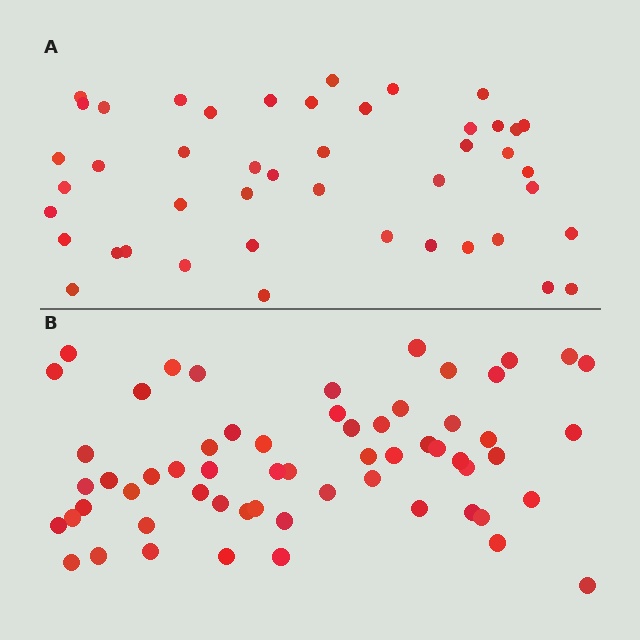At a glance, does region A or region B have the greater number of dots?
Region B (the bottom region) has more dots.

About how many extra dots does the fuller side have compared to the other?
Region B has approximately 15 more dots than region A.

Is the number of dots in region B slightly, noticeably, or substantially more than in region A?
Region B has noticeably more, but not dramatically so. The ratio is roughly 1.3 to 1.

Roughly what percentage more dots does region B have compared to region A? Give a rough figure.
About 35% more.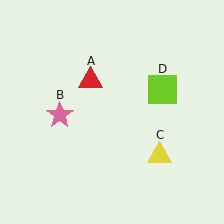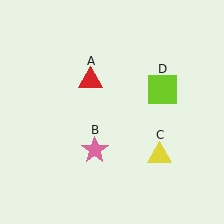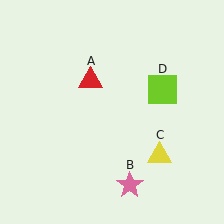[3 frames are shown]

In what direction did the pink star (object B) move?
The pink star (object B) moved down and to the right.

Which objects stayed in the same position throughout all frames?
Red triangle (object A) and yellow triangle (object C) and lime square (object D) remained stationary.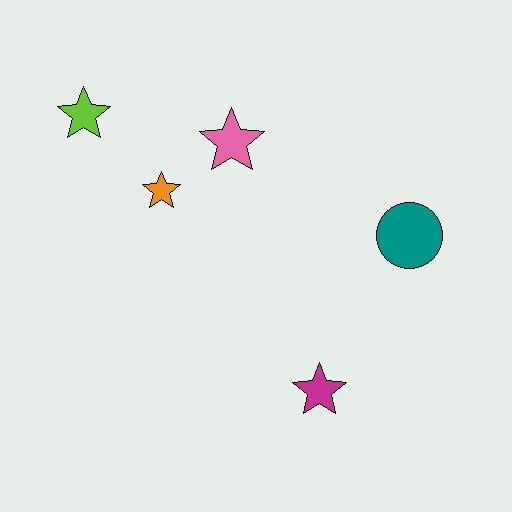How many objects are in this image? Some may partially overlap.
There are 5 objects.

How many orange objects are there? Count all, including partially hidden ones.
There is 1 orange object.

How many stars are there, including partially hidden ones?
There are 4 stars.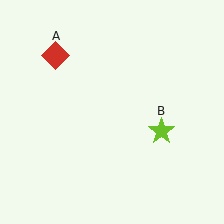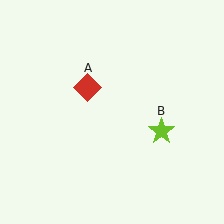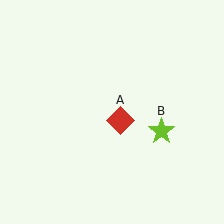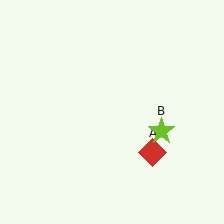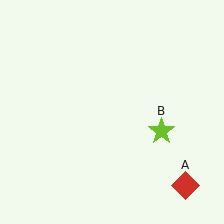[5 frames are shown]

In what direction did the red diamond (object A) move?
The red diamond (object A) moved down and to the right.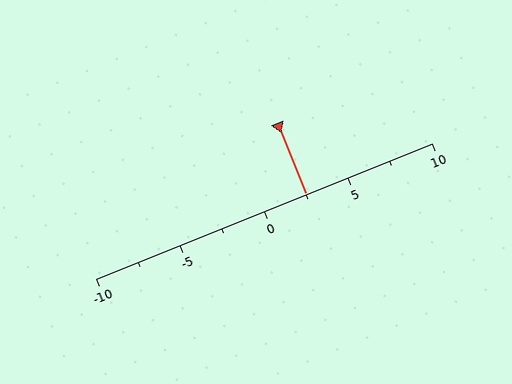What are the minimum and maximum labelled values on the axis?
The axis runs from -10 to 10.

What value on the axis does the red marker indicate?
The marker indicates approximately 2.5.